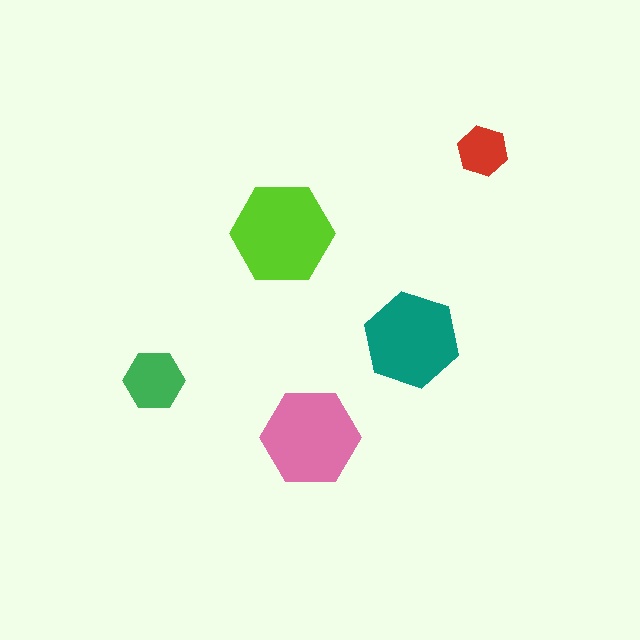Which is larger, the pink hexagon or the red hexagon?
The pink one.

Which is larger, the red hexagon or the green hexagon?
The green one.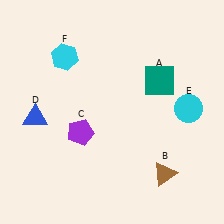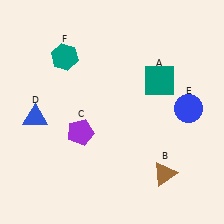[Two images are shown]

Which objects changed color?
E changed from cyan to blue. F changed from cyan to teal.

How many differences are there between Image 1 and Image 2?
There are 2 differences between the two images.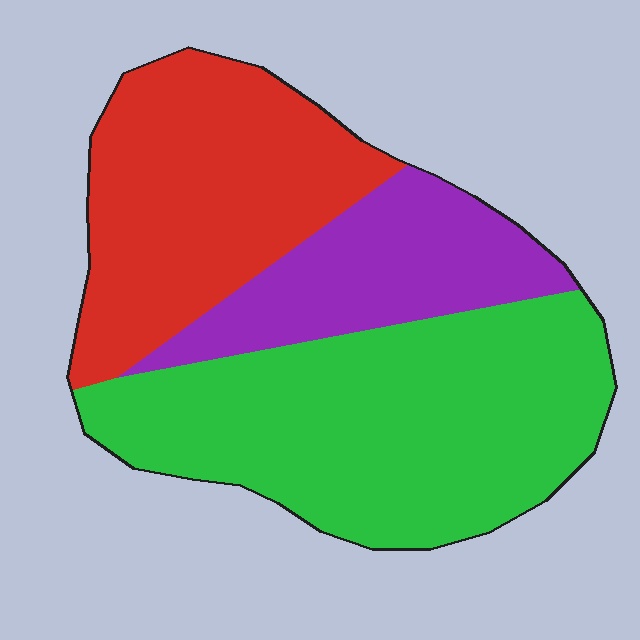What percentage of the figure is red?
Red covers 33% of the figure.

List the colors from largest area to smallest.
From largest to smallest: green, red, purple.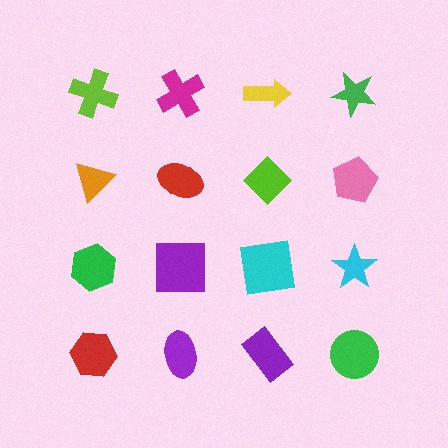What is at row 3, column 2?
A purple square.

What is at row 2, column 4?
A pink pentagon.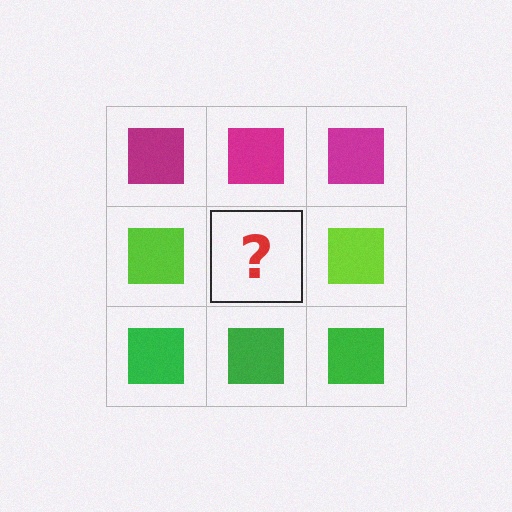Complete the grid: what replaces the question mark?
The question mark should be replaced with a lime square.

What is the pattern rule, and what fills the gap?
The rule is that each row has a consistent color. The gap should be filled with a lime square.